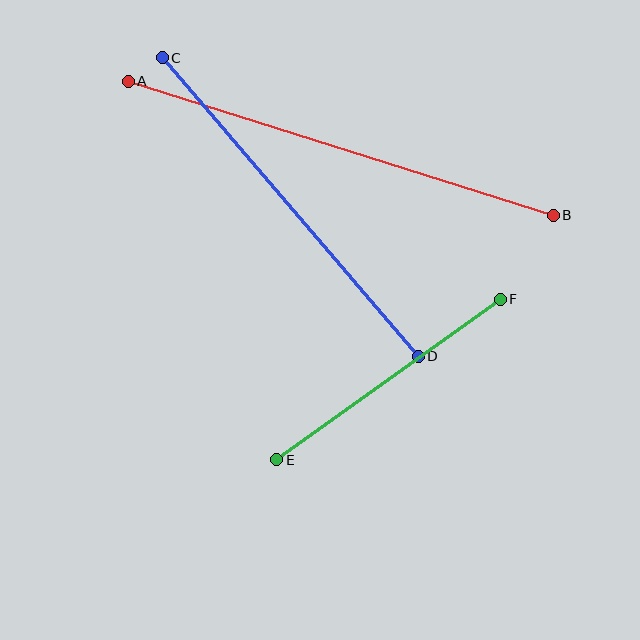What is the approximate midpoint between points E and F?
The midpoint is at approximately (389, 380) pixels.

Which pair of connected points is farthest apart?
Points A and B are farthest apart.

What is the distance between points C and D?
The distance is approximately 393 pixels.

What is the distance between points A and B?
The distance is approximately 446 pixels.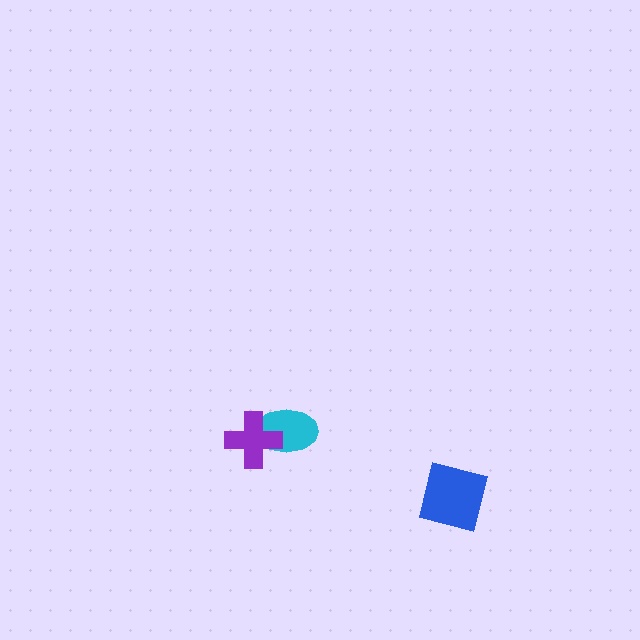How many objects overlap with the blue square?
0 objects overlap with the blue square.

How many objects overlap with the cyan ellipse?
1 object overlaps with the cyan ellipse.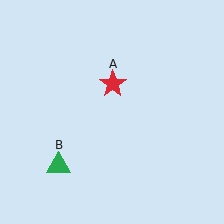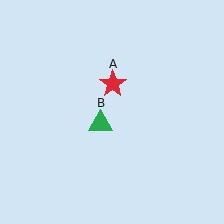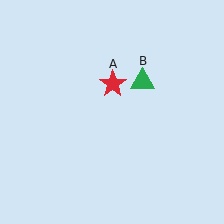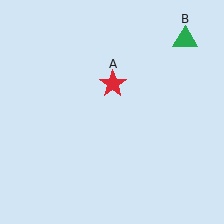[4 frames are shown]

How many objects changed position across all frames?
1 object changed position: green triangle (object B).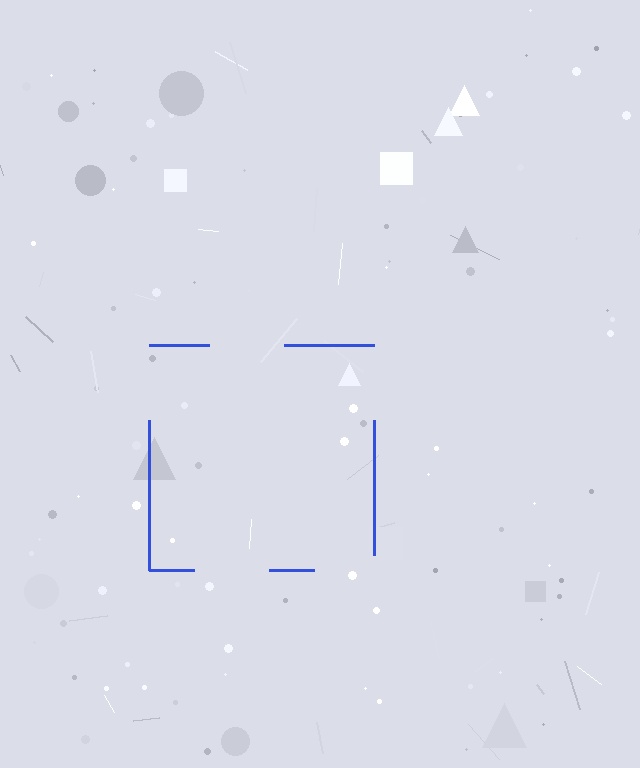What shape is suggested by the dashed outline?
The dashed outline suggests a square.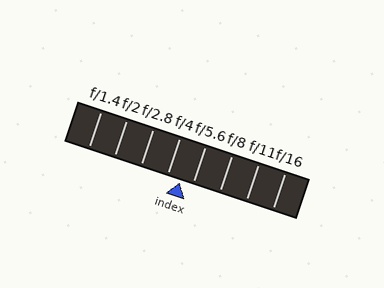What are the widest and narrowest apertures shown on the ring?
The widest aperture shown is f/1.4 and the narrowest is f/16.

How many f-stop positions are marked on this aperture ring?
There are 8 f-stop positions marked.